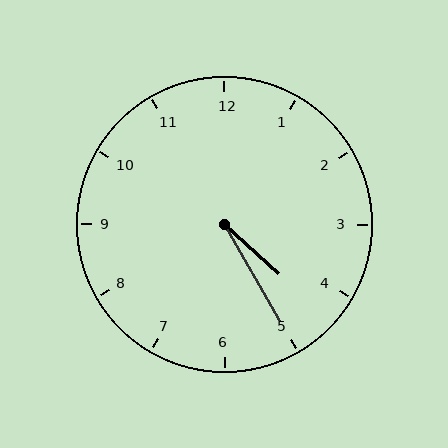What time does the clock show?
4:25.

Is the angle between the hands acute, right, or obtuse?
It is acute.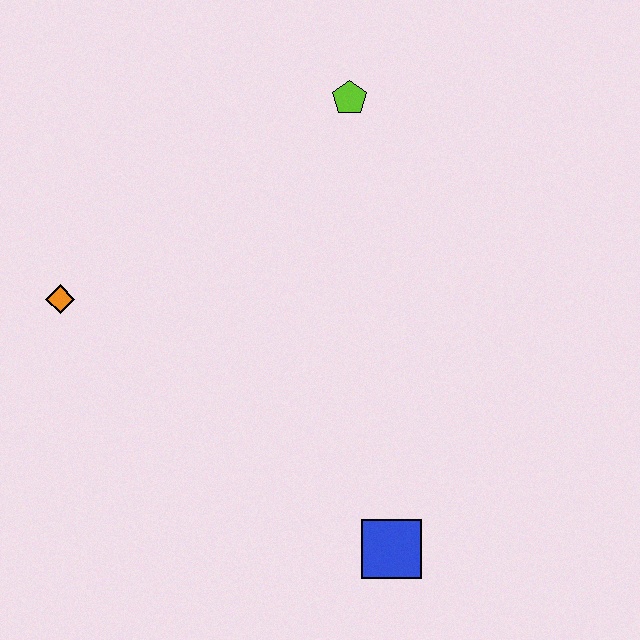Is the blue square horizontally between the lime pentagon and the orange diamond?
No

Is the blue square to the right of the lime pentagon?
Yes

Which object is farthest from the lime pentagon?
The blue square is farthest from the lime pentagon.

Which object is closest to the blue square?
The orange diamond is closest to the blue square.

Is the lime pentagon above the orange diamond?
Yes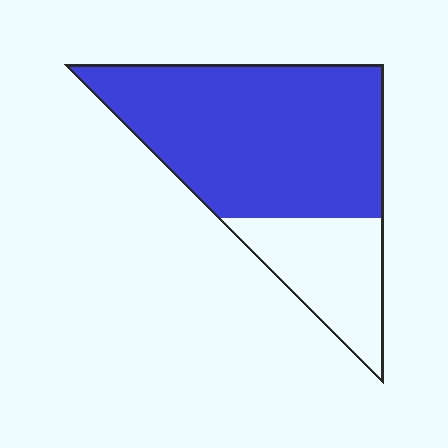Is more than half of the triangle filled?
Yes.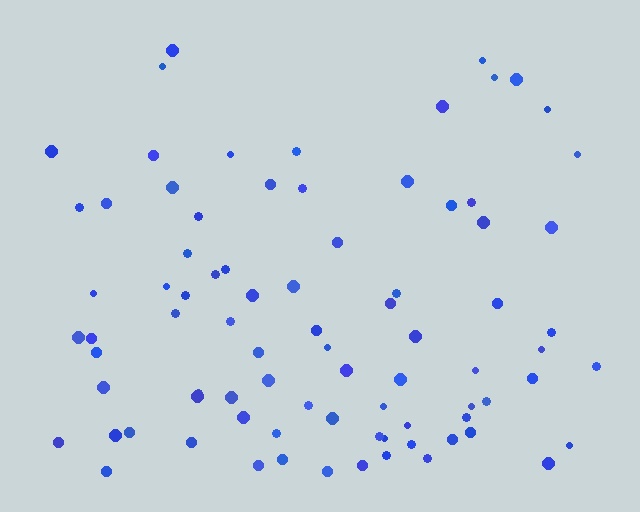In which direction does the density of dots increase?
From top to bottom, with the bottom side densest.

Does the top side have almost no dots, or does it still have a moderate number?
Still a moderate number, just noticeably fewer than the bottom.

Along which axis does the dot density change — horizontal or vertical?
Vertical.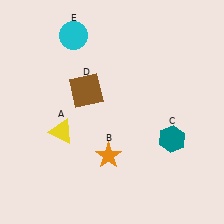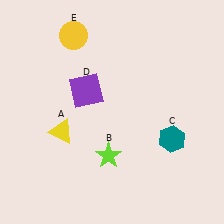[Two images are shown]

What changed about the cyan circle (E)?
In Image 1, E is cyan. In Image 2, it changed to yellow.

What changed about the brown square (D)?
In Image 1, D is brown. In Image 2, it changed to purple.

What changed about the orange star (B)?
In Image 1, B is orange. In Image 2, it changed to lime.